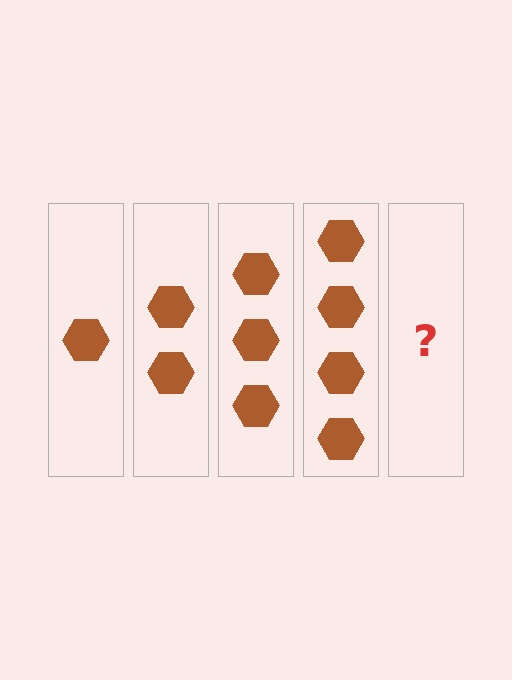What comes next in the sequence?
The next element should be 5 hexagons.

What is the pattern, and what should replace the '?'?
The pattern is that each step adds one more hexagon. The '?' should be 5 hexagons.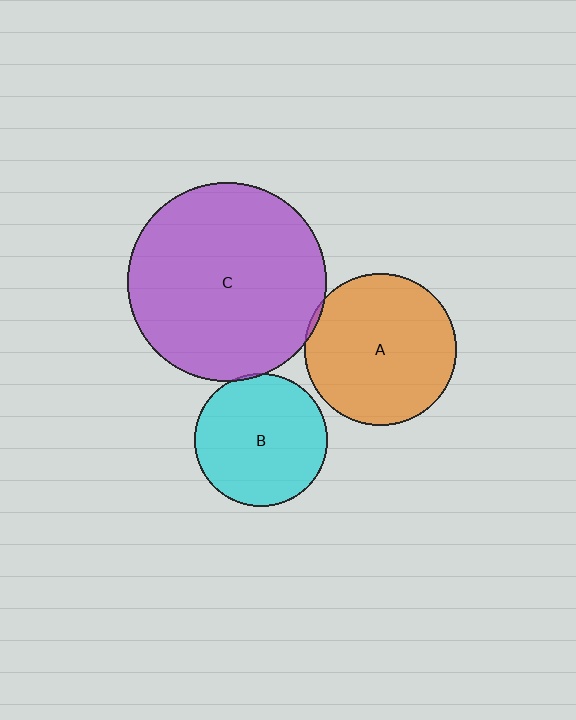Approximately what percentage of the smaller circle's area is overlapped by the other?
Approximately 5%.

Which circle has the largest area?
Circle C (purple).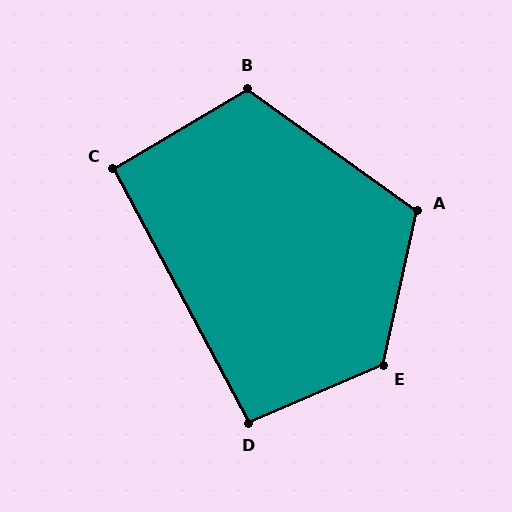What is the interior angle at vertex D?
Approximately 95 degrees (approximately right).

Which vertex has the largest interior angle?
E, at approximately 126 degrees.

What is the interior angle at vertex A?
Approximately 113 degrees (obtuse).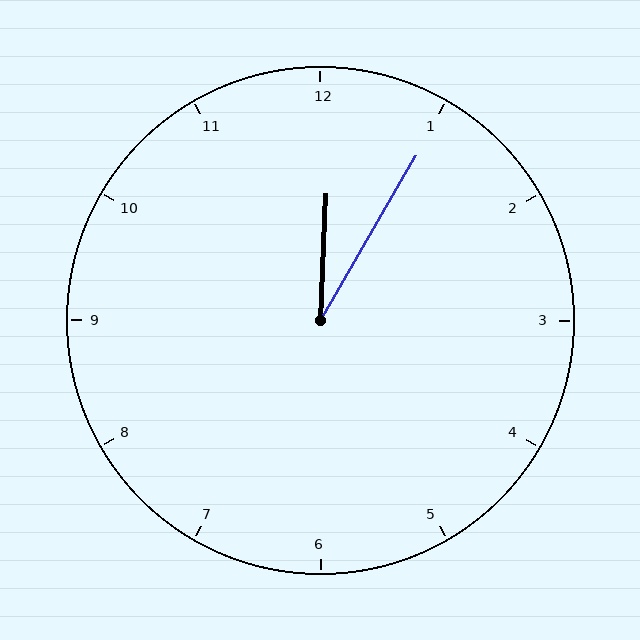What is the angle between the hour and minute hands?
Approximately 28 degrees.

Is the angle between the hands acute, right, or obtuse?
It is acute.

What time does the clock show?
12:05.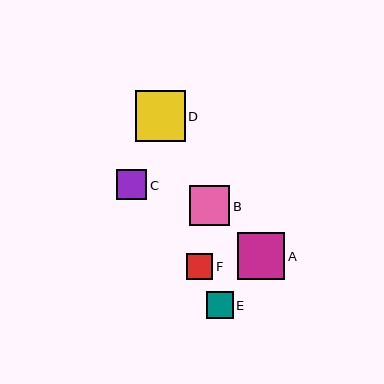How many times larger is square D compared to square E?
Square D is approximately 1.8 times the size of square E.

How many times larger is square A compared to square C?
Square A is approximately 1.6 times the size of square C.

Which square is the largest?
Square D is the largest with a size of approximately 50 pixels.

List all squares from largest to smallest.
From largest to smallest: D, A, B, C, E, F.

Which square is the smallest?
Square F is the smallest with a size of approximately 27 pixels.